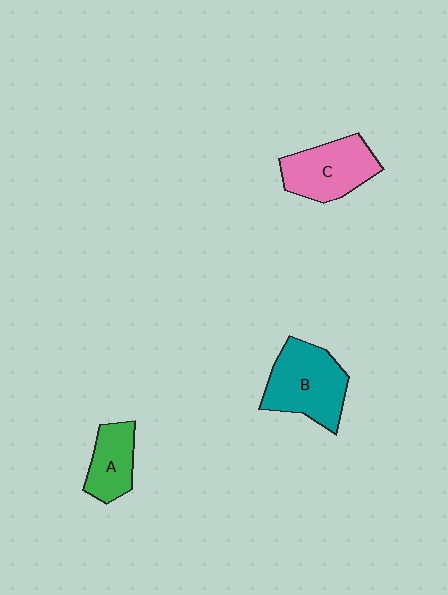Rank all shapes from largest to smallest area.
From largest to smallest: B (teal), C (pink), A (green).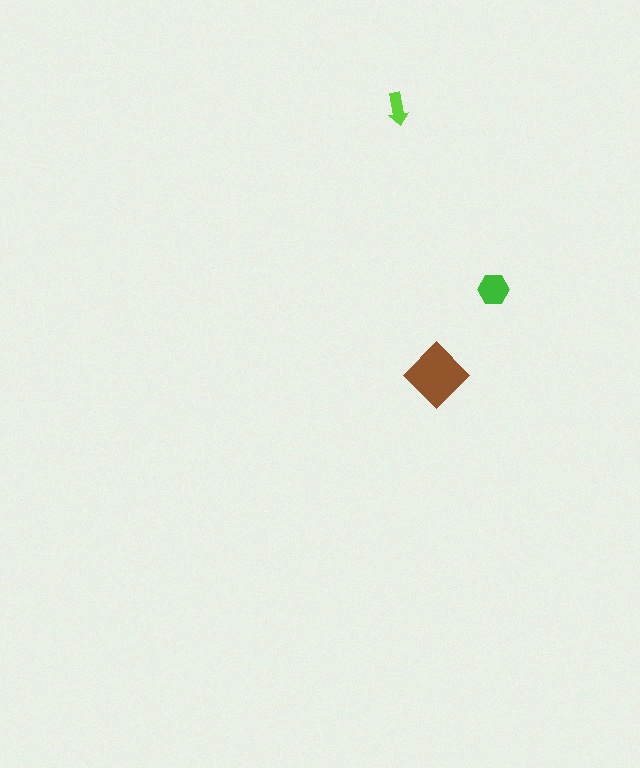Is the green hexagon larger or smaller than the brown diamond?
Smaller.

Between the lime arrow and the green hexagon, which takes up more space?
The green hexagon.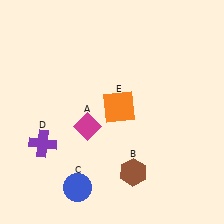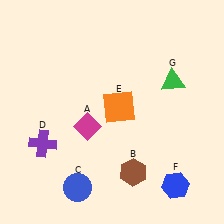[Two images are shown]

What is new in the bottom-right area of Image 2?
A blue hexagon (F) was added in the bottom-right area of Image 2.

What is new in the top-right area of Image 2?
A green triangle (G) was added in the top-right area of Image 2.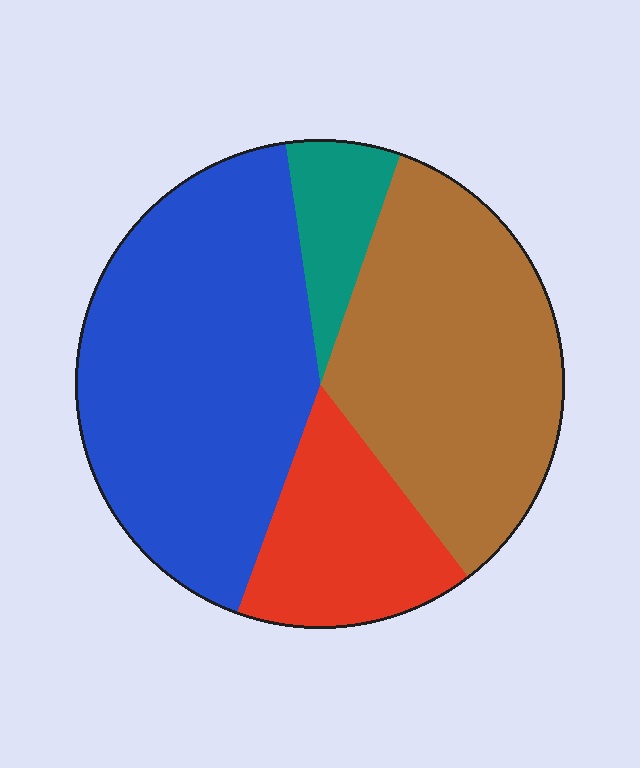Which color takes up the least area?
Teal, at roughly 10%.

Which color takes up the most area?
Blue, at roughly 40%.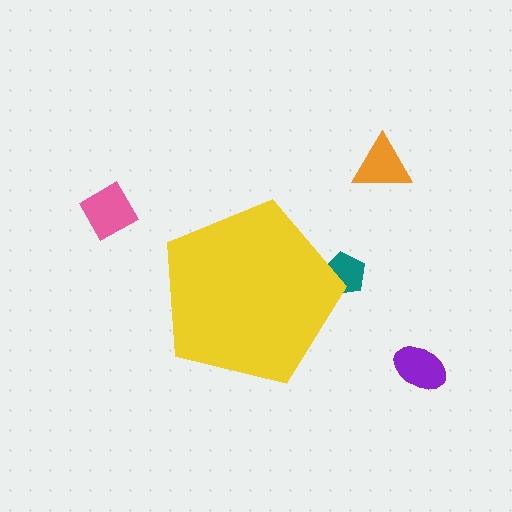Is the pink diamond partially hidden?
No, the pink diamond is fully visible.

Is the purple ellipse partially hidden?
No, the purple ellipse is fully visible.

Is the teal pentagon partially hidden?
Yes, the teal pentagon is partially hidden behind the yellow pentagon.